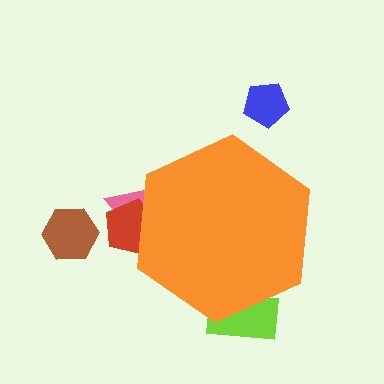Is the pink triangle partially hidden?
Yes, the pink triangle is partially hidden behind the orange hexagon.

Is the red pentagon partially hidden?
Yes, the red pentagon is partially hidden behind the orange hexagon.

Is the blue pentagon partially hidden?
No, the blue pentagon is fully visible.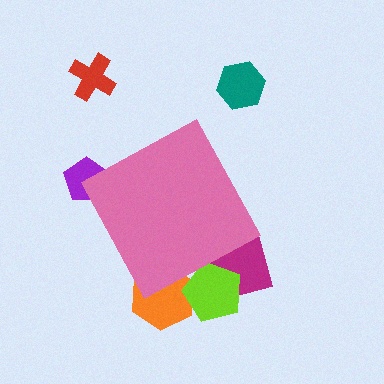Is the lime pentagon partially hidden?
Yes, the lime pentagon is partially hidden behind the pink diamond.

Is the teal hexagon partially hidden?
No, the teal hexagon is fully visible.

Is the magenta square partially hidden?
Yes, the magenta square is partially hidden behind the pink diamond.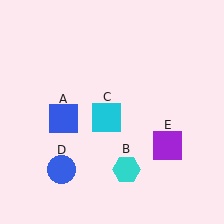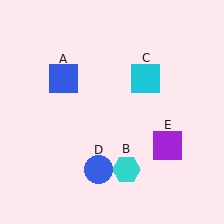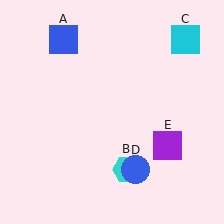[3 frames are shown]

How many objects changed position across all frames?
3 objects changed position: blue square (object A), cyan square (object C), blue circle (object D).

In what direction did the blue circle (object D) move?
The blue circle (object D) moved right.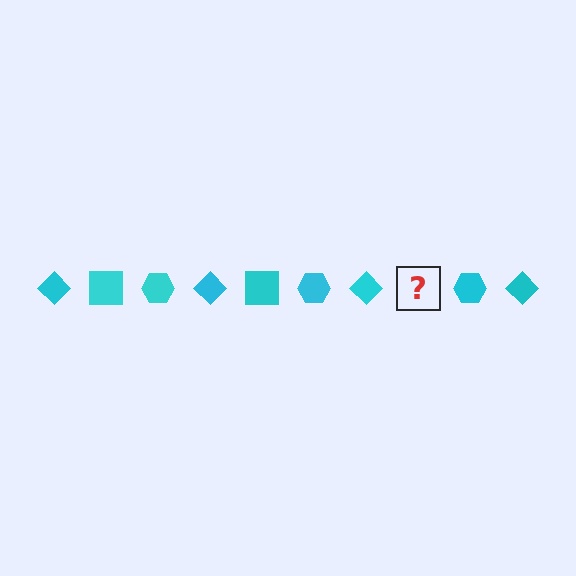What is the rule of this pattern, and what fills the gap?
The rule is that the pattern cycles through diamond, square, hexagon shapes in cyan. The gap should be filled with a cyan square.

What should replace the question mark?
The question mark should be replaced with a cyan square.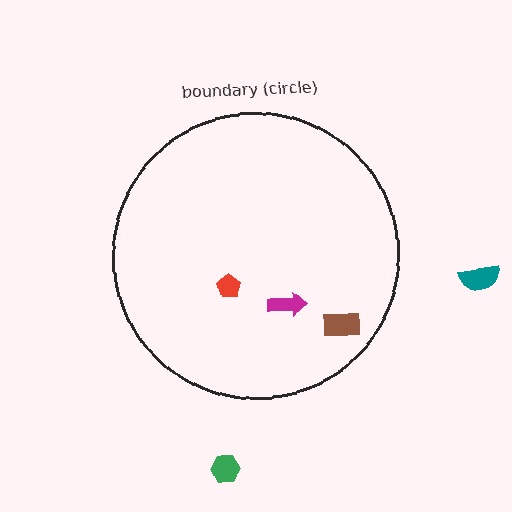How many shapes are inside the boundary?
3 inside, 2 outside.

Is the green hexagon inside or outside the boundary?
Outside.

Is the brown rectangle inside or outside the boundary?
Inside.